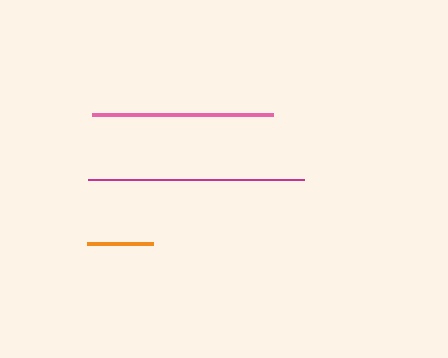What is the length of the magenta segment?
The magenta segment is approximately 216 pixels long.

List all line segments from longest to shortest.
From longest to shortest: magenta, pink, orange.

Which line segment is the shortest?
The orange line is the shortest at approximately 67 pixels.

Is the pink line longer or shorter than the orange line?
The pink line is longer than the orange line.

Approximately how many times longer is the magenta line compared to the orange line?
The magenta line is approximately 3.3 times the length of the orange line.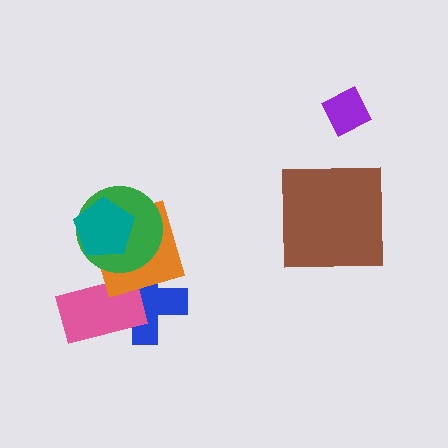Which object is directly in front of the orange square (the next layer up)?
The green circle is directly in front of the orange square.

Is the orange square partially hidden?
Yes, it is partially covered by another shape.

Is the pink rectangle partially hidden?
Yes, it is partially covered by another shape.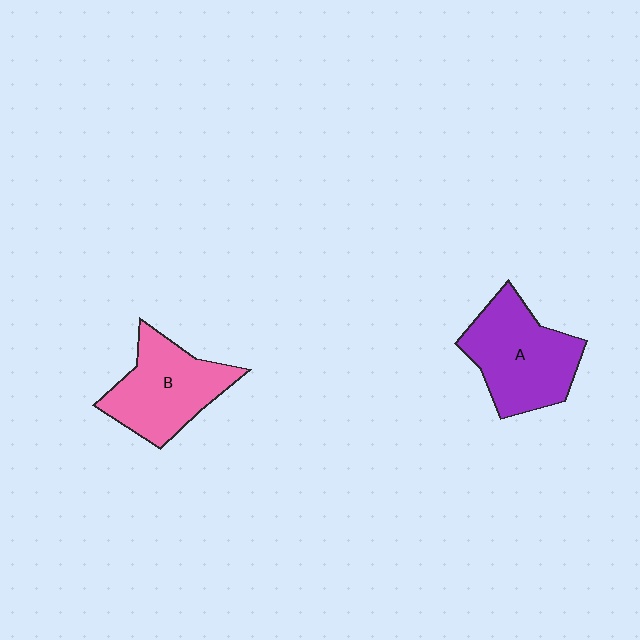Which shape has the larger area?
Shape A (purple).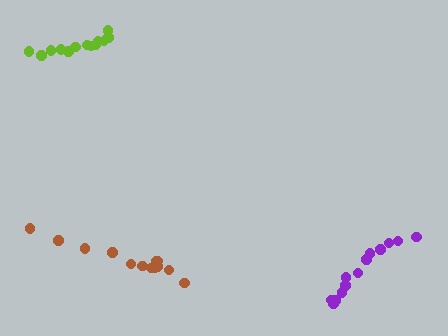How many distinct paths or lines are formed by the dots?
There are 3 distinct paths.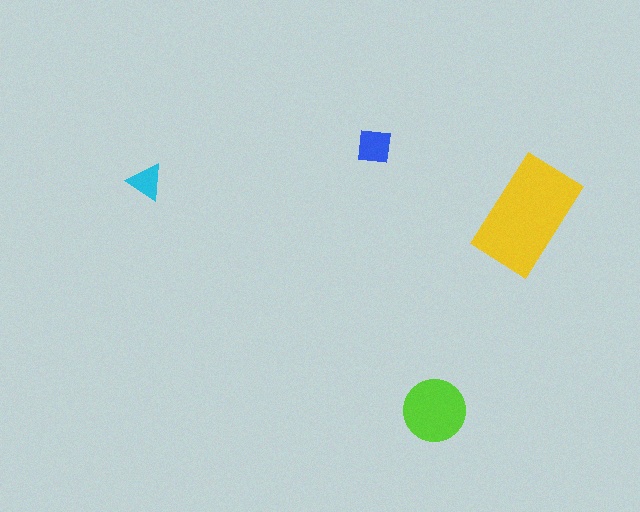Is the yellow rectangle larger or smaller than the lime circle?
Larger.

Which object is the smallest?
The cyan triangle.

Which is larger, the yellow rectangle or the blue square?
The yellow rectangle.